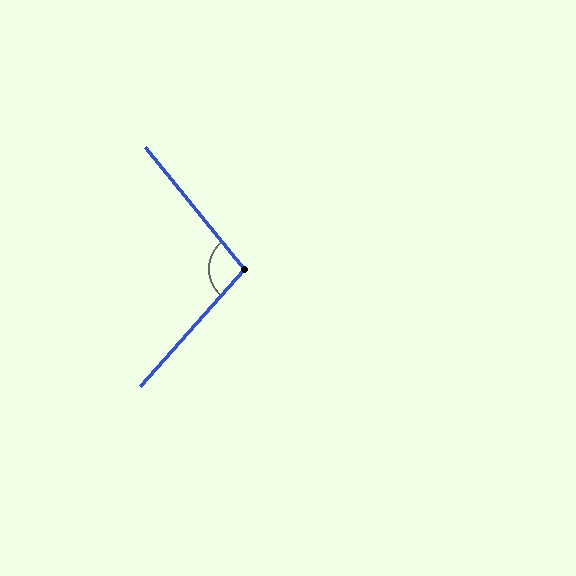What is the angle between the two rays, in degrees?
Approximately 99 degrees.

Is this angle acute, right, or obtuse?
It is obtuse.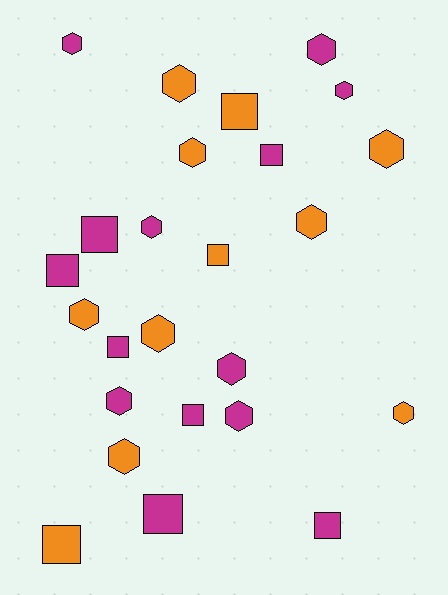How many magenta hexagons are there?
There are 7 magenta hexagons.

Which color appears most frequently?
Magenta, with 14 objects.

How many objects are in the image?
There are 25 objects.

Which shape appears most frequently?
Hexagon, with 15 objects.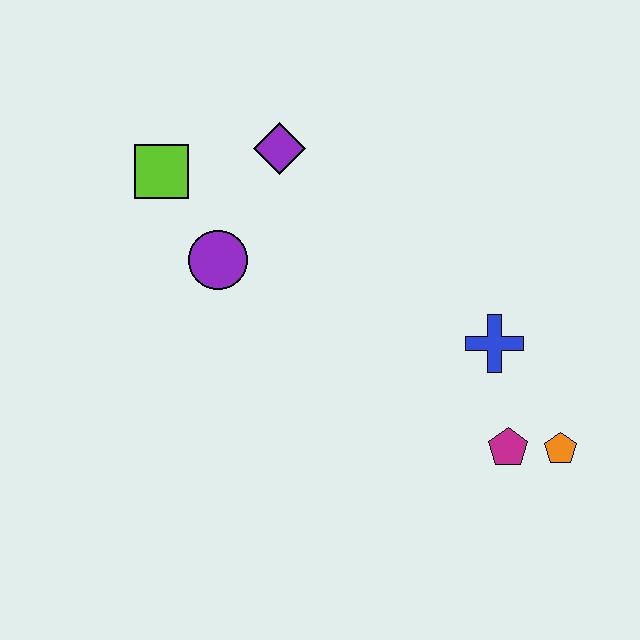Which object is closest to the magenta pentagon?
The orange pentagon is closest to the magenta pentagon.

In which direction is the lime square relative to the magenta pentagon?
The lime square is to the left of the magenta pentagon.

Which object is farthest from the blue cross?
The lime square is farthest from the blue cross.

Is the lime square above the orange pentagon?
Yes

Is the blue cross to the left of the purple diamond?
No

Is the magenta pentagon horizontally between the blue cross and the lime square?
No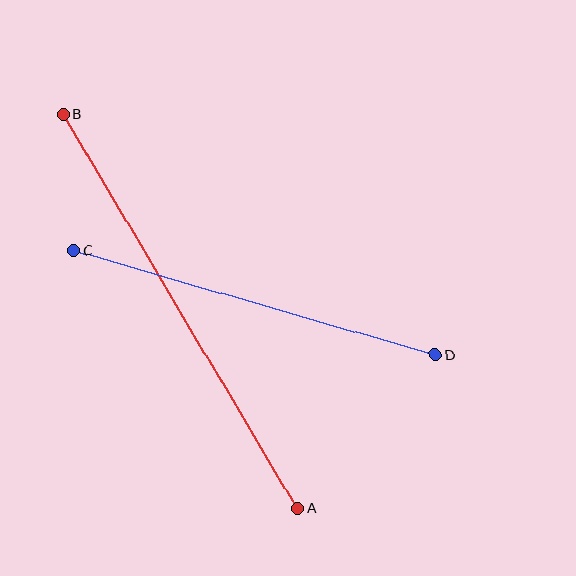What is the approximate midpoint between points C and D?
The midpoint is at approximately (254, 303) pixels.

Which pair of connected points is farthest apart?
Points A and B are farthest apart.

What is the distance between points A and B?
The distance is approximately 459 pixels.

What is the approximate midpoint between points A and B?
The midpoint is at approximately (180, 311) pixels.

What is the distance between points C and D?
The distance is approximately 377 pixels.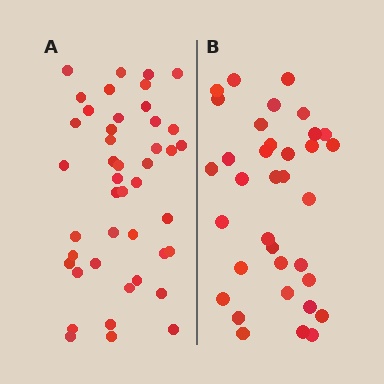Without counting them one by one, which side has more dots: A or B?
Region A (the left region) has more dots.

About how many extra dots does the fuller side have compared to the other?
Region A has roughly 8 or so more dots than region B.